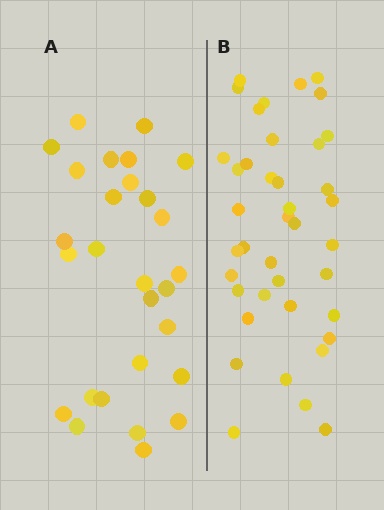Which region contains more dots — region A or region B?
Region B (the right region) has more dots.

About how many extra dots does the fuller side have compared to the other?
Region B has roughly 12 or so more dots than region A.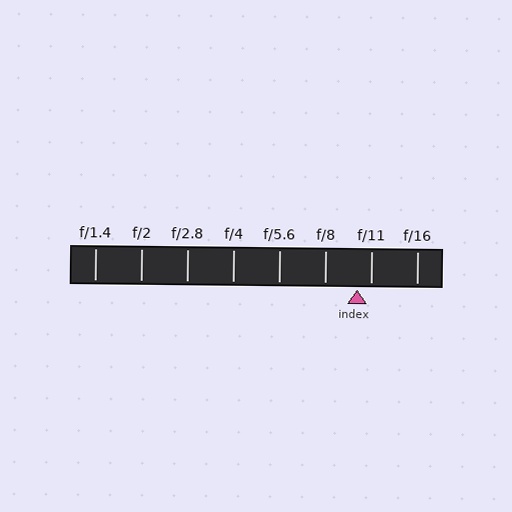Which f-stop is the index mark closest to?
The index mark is closest to f/11.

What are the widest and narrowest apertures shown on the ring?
The widest aperture shown is f/1.4 and the narrowest is f/16.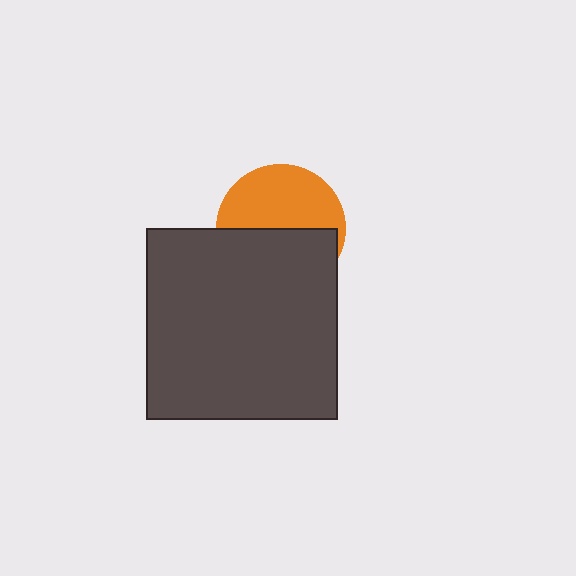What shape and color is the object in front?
The object in front is a dark gray square.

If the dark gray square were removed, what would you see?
You would see the complete orange circle.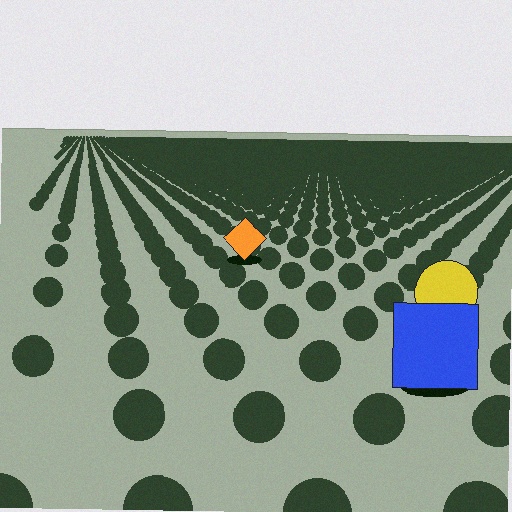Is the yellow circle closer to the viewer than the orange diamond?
Yes. The yellow circle is closer — you can tell from the texture gradient: the ground texture is coarser near it.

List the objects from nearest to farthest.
From nearest to farthest: the blue square, the yellow circle, the orange diamond.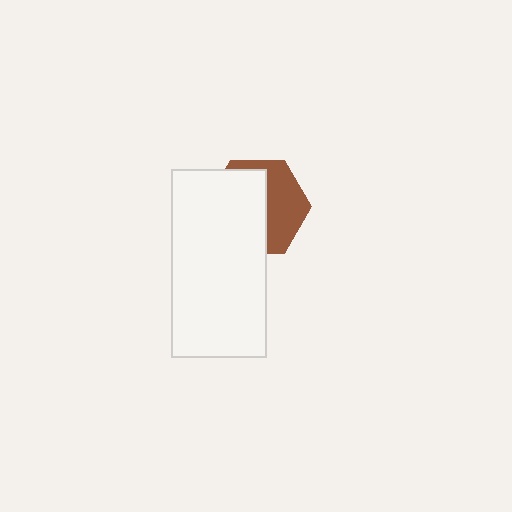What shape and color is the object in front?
The object in front is a white rectangle.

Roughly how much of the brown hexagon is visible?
A small part of it is visible (roughly 43%).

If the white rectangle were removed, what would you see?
You would see the complete brown hexagon.